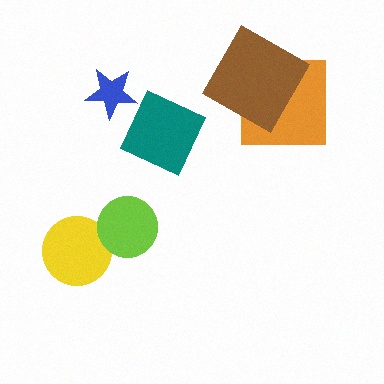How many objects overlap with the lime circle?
1 object overlaps with the lime circle.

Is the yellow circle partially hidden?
Yes, it is partially covered by another shape.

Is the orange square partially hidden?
Yes, it is partially covered by another shape.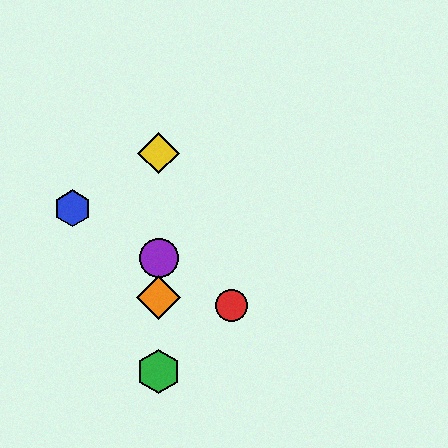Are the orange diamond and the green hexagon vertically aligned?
Yes, both are at x≈159.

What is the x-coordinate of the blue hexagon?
The blue hexagon is at x≈73.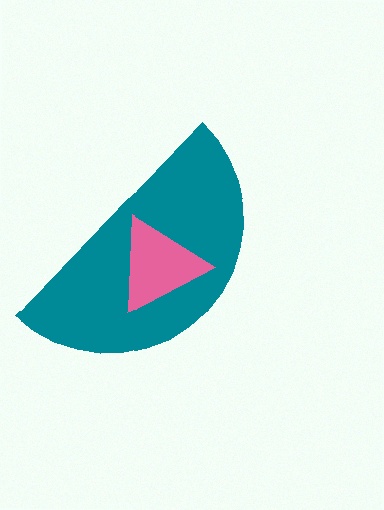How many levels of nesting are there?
2.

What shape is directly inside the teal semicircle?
The pink triangle.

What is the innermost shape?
The pink triangle.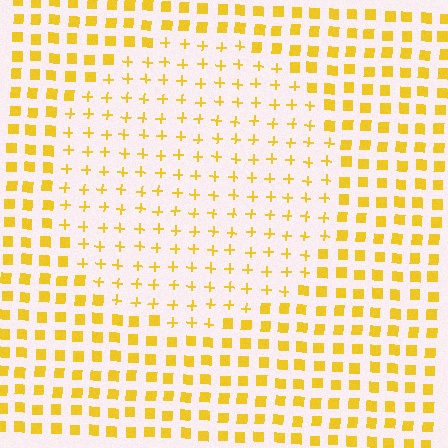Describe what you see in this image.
The image is filled with small yellow elements arranged in a uniform grid. A circle-shaped region contains plus signs, while the surrounding area contains squares. The boundary is defined purely by the change in element shape.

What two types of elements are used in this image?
The image uses plus signs inside the circle region and squares outside it.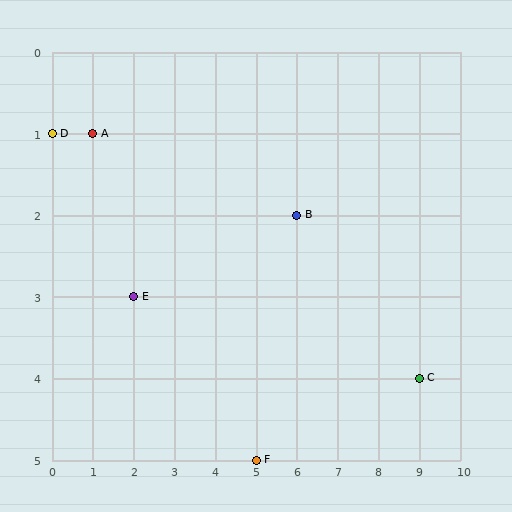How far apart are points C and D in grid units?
Points C and D are 9 columns and 3 rows apart (about 9.5 grid units diagonally).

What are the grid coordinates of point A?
Point A is at grid coordinates (1, 1).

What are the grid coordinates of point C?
Point C is at grid coordinates (9, 4).